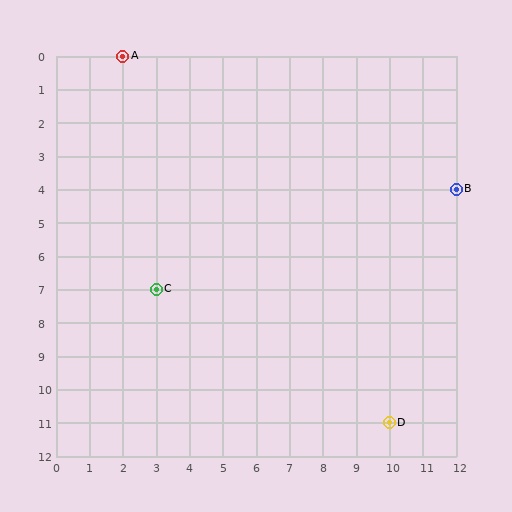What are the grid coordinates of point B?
Point B is at grid coordinates (12, 4).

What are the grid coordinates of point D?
Point D is at grid coordinates (10, 11).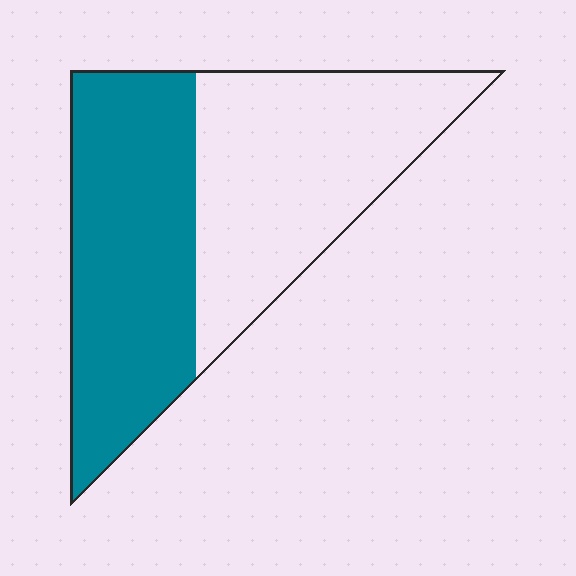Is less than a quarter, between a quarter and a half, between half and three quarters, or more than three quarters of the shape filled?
Between a quarter and a half.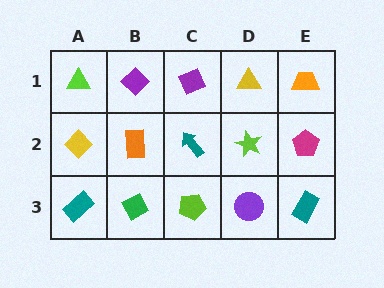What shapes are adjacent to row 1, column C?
A teal arrow (row 2, column C), a purple diamond (row 1, column B), a yellow triangle (row 1, column D).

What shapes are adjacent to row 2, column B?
A purple diamond (row 1, column B), a green diamond (row 3, column B), a yellow diamond (row 2, column A), a teal arrow (row 2, column C).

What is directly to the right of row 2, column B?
A teal arrow.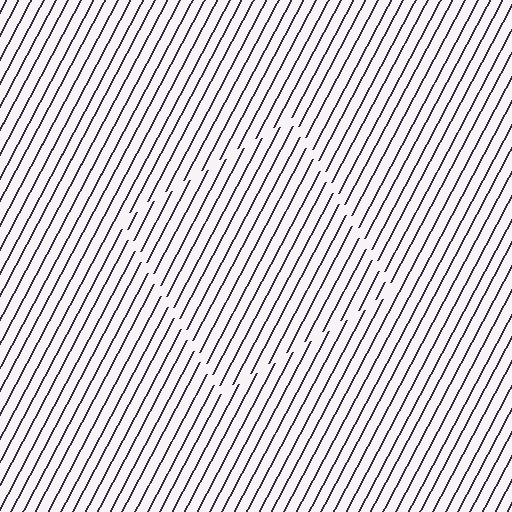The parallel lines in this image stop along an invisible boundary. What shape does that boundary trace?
An illusory square. The interior of the shape contains the same grating, shifted by half a period — the contour is defined by the phase discontinuity where line-ends from the inner and outer gratings abut.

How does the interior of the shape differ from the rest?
The interior of the shape contains the same grating, shifted by half a period — the contour is defined by the phase discontinuity where line-ends from the inner and outer gratings abut.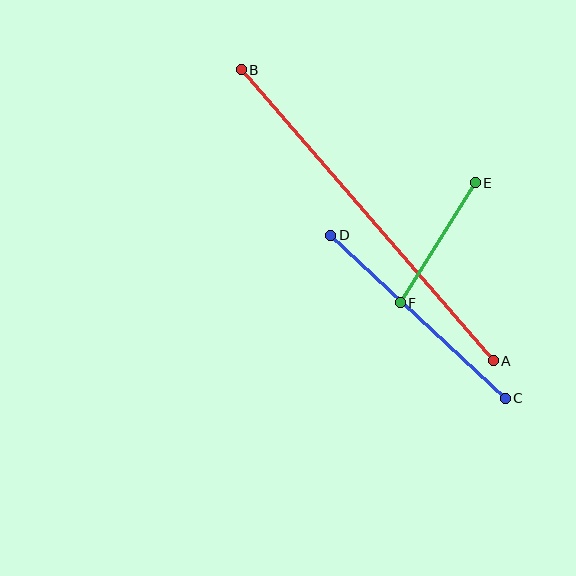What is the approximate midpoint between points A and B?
The midpoint is at approximately (367, 215) pixels.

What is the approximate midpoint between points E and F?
The midpoint is at approximately (438, 243) pixels.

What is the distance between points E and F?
The distance is approximately 141 pixels.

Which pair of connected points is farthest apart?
Points A and B are farthest apart.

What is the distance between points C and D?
The distance is approximately 239 pixels.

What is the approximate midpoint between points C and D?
The midpoint is at approximately (418, 317) pixels.